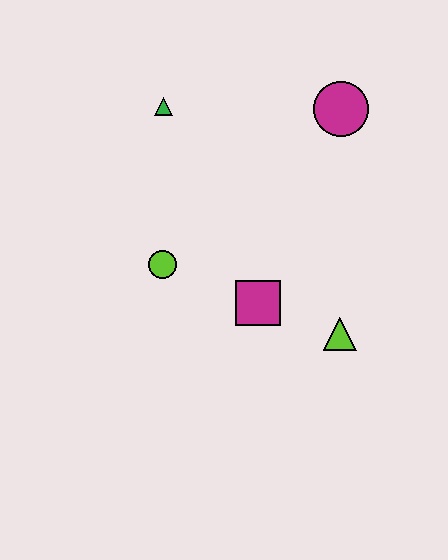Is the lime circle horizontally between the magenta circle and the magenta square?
No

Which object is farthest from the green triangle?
The lime triangle is farthest from the green triangle.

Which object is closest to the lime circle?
The magenta square is closest to the lime circle.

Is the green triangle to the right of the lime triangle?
No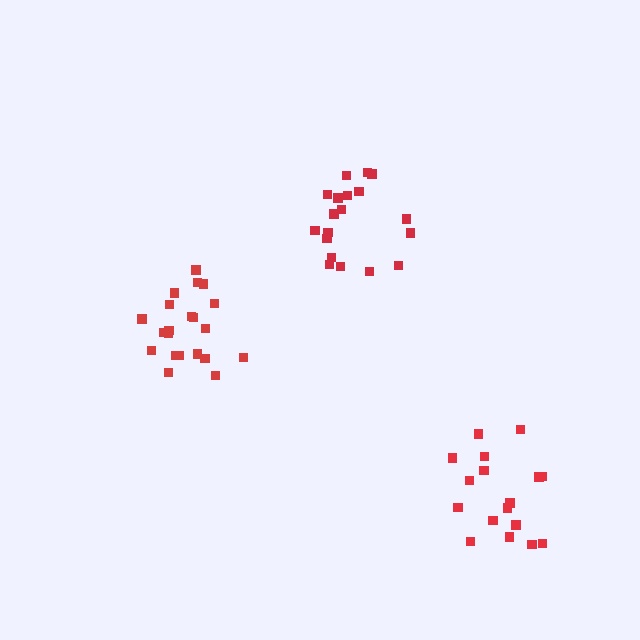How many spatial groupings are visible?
There are 3 spatial groupings.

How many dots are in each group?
Group 1: 19 dots, Group 2: 21 dots, Group 3: 17 dots (57 total).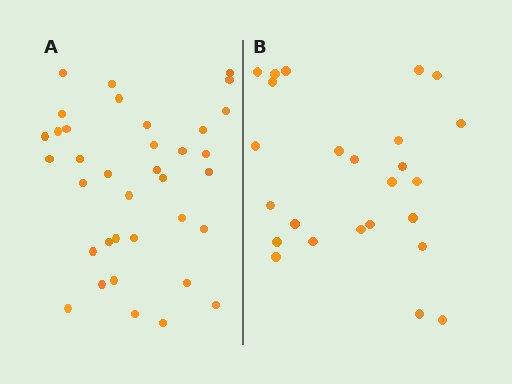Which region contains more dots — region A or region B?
Region A (the left region) has more dots.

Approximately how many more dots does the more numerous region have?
Region A has roughly 12 or so more dots than region B.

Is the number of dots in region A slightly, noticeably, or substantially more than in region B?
Region A has noticeably more, but not dramatically so. The ratio is roughly 1.4 to 1.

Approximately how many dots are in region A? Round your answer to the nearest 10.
About 40 dots. (The exact count is 36, which rounds to 40.)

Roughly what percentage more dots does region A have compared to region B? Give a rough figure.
About 45% more.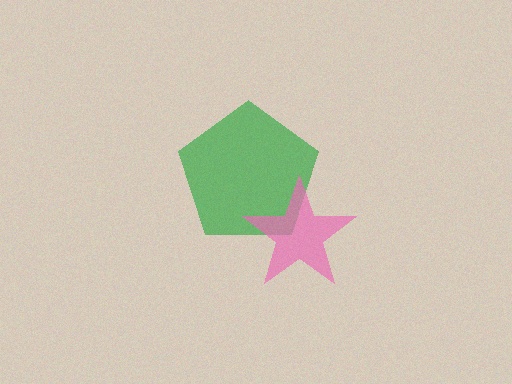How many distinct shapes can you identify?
There are 2 distinct shapes: a green pentagon, a pink star.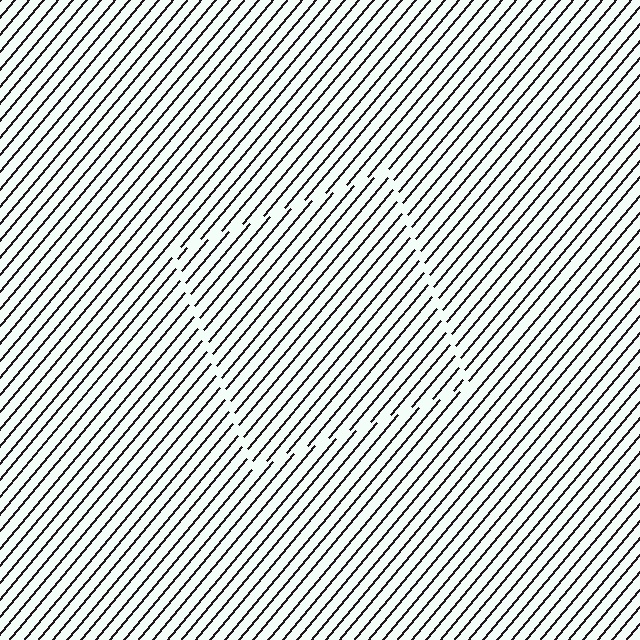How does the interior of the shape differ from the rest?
The interior of the shape contains the same grating, shifted by half a period — the contour is defined by the phase discontinuity where line-ends from the inner and outer gratings abut.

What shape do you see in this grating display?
An illusory square. The interior of the shape contains the same grating, shifted by half a period — the contour is defined by the phase discontinuity where line-ends from the inner and outer gratings abut.